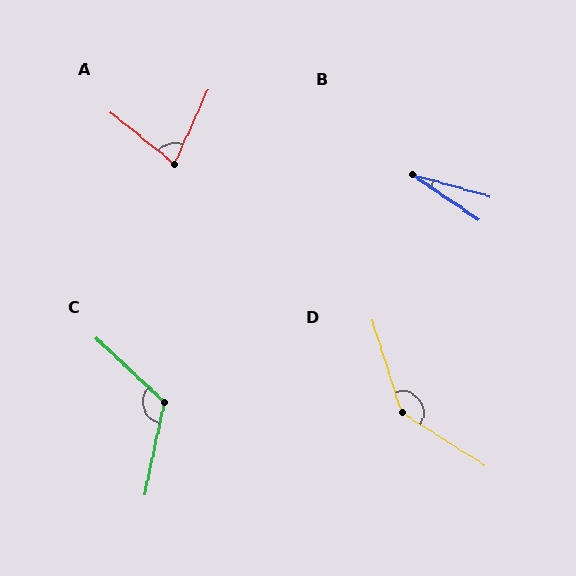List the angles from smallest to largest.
B (18°), A (75°), C (121°), D (140°).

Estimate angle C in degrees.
Approximately 121 degrees.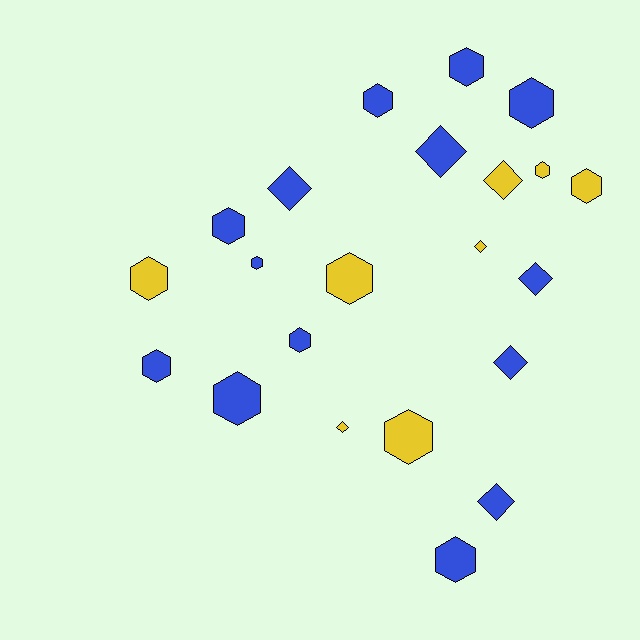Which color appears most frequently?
Blue, with 14 objects.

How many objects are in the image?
There are 22 objects.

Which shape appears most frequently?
Hexagon, with 14 objects.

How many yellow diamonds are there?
There are 3 yellow diamonds.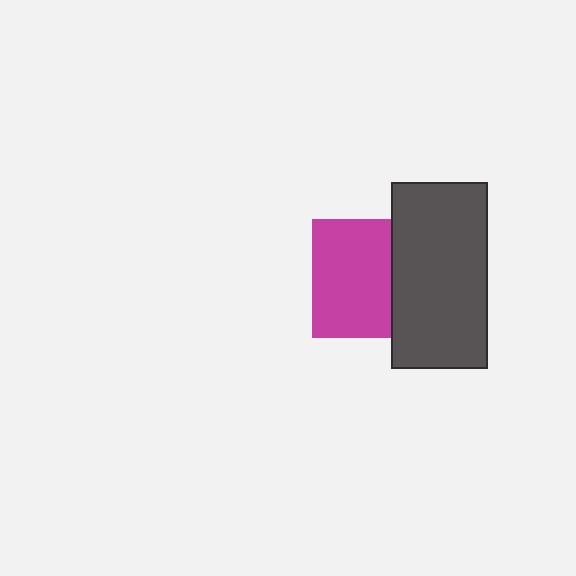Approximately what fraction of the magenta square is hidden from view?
Roughly 33% of the magenta square is hidden behind the dark gray rectangle.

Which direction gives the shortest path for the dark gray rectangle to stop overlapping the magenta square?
Moving right gives the shortest separation.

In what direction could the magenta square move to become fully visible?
The magenta square could move left. That would shift it out from behind the dark gray rectangle entirely.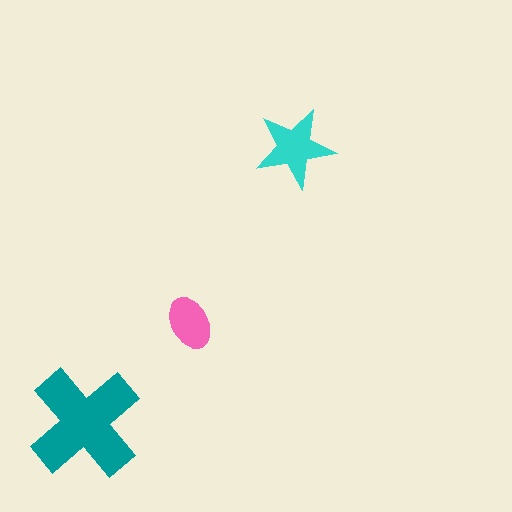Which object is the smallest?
The pink ellipse.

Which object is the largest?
The teal cross.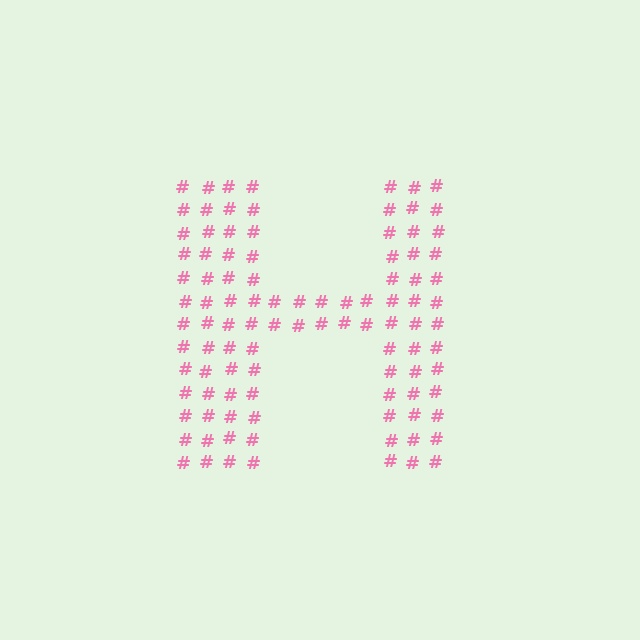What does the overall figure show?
The overall figure shows the letter H.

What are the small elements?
The small elements are hash symbols.